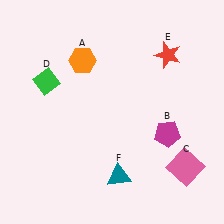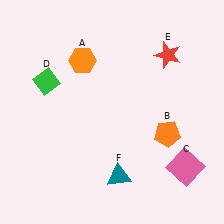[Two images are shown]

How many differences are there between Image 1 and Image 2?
There is 1 difference between the two images.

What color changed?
The pentagon (B) changed from magenta in Image 1 to orange in Image 2.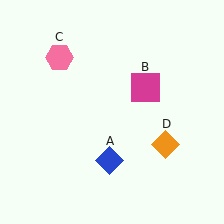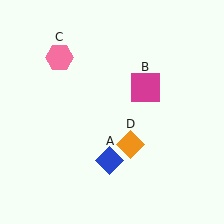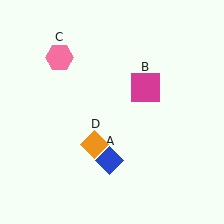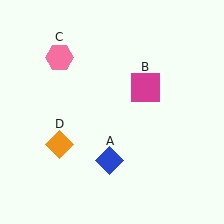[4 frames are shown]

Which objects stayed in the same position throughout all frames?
Blue diamond (object A) and magenta square (object B) and pink hexagon (object C) remained stationary.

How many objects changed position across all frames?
1 object changed position: orange diamond (object D).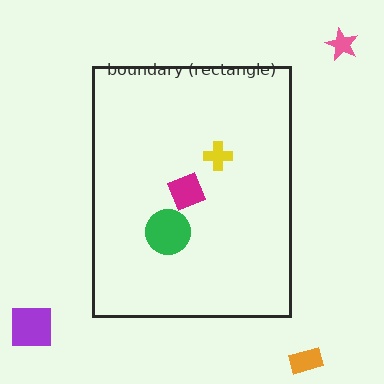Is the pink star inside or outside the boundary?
Outside.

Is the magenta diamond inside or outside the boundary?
Inside.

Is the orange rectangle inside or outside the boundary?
Outside.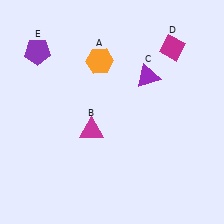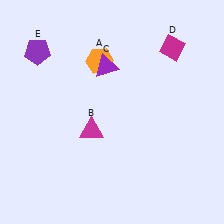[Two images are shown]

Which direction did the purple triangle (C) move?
The purple triangle (C) moved left.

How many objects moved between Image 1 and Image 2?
1 object moved between the two images.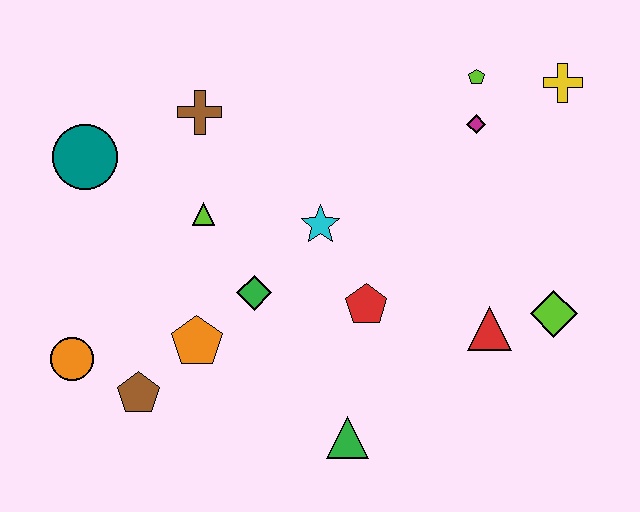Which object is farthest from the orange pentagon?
The yellow cross is farthest from the orange pentagon.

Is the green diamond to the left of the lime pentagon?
Yes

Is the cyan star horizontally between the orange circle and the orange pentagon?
No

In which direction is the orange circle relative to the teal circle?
The orange circle is below the teal circle.